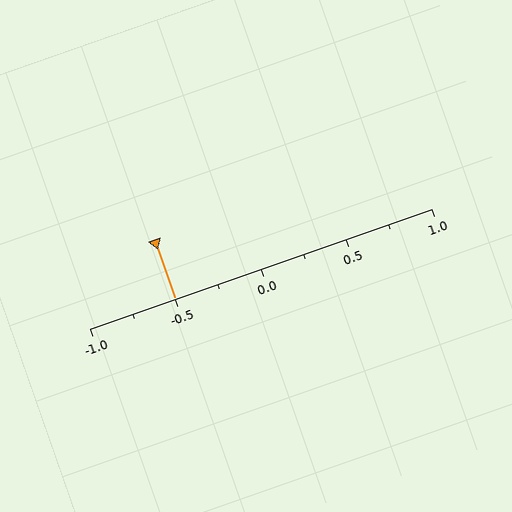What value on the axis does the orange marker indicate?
The marker indicates approximately -0.5.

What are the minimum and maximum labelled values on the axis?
The axis runs from -1.0 to 1.0.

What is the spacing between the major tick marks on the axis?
The major ticks are spaced 0.5 apart.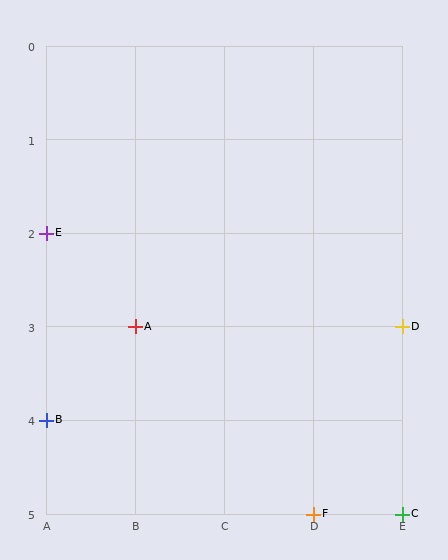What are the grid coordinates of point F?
Point F is at grid coordinates (D, 5).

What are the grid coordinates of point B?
Point B is at grid coordinates (A, 4).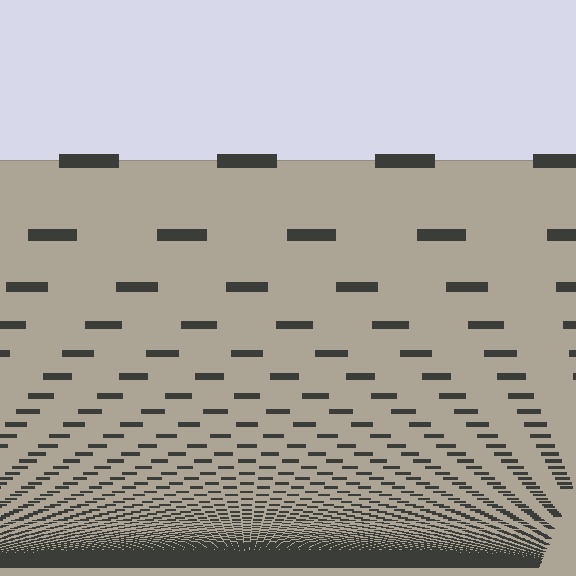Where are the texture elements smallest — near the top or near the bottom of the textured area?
Near the bottom.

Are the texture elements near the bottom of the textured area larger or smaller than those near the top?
Smaller. The gradient is inverted — elements near the bottom are smaller and denser.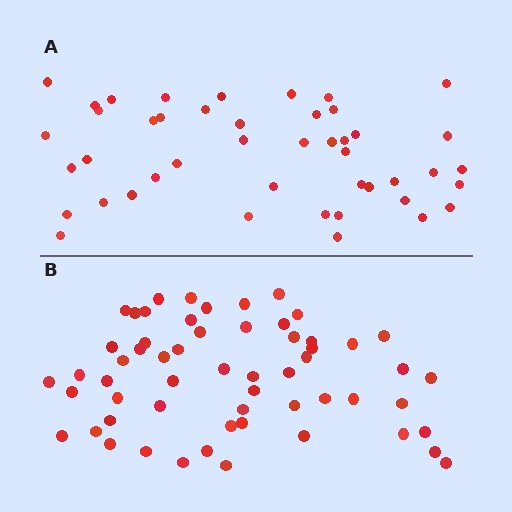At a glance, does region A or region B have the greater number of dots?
Region B (the bottom region) has more dots.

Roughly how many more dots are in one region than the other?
Region B has approximately 15 more dots than region A.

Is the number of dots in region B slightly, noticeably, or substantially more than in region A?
Region B has noticeably more, but not dramatically so. The ratio is roughly 1.3 to 1.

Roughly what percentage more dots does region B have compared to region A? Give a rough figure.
About 30% more.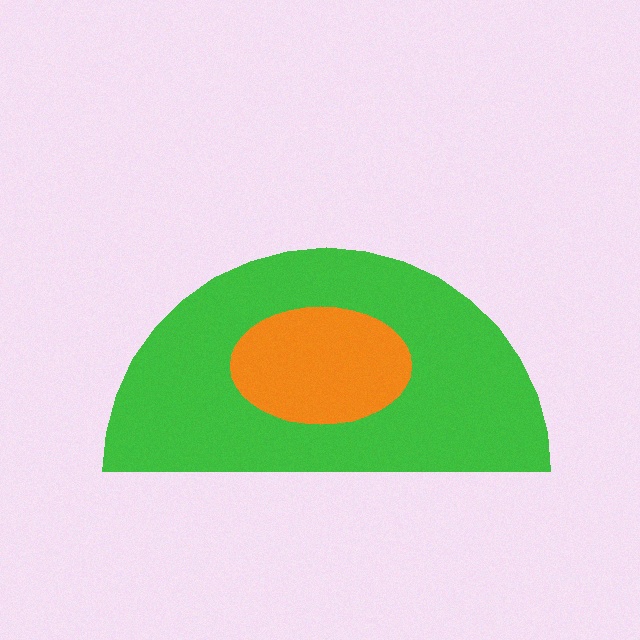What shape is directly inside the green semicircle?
The orange ellipse.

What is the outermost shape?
The green semicircle.